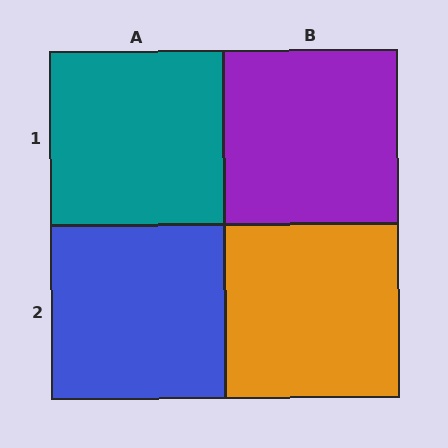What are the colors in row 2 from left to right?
Blue, orange.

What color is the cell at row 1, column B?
Purple.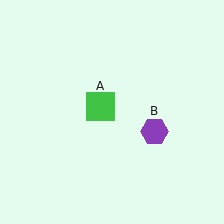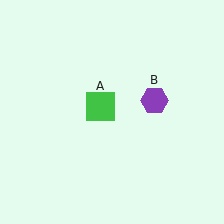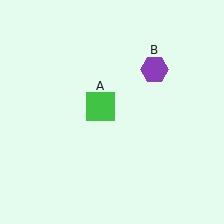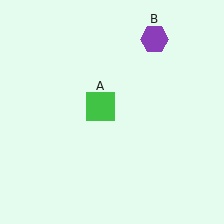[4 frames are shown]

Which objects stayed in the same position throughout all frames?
Green square (object A) remained stationary.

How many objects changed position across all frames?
1 object changed position: purple hexagon (object B).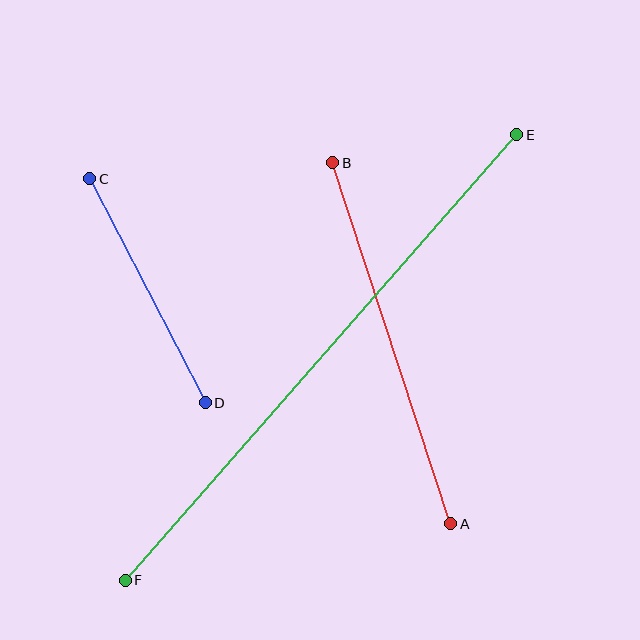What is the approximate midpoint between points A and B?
The midpoint is at approximately (392, 343) pixels.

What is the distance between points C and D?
The distance is approximately 252 pixels.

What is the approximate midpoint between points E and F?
The midpoint is at approximately (321, 357) pixels.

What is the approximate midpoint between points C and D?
The midpoint is at approximately (147, 291) pixels.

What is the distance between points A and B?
The distance is approximately 380 pixels.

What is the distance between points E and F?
The distance is approximately 593 pixels.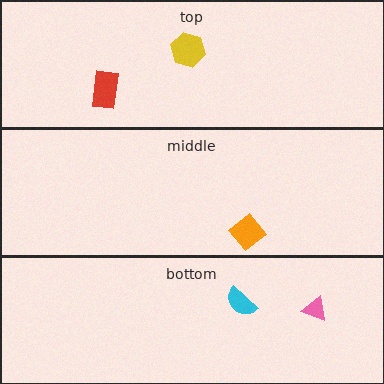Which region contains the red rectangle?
The top region.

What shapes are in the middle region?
The orange diamond.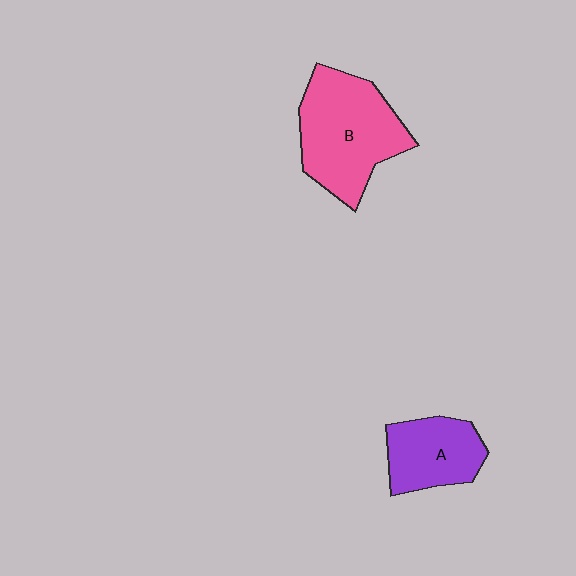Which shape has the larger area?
Shape B (pink).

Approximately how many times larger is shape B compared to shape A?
Approximately 1.7 times.